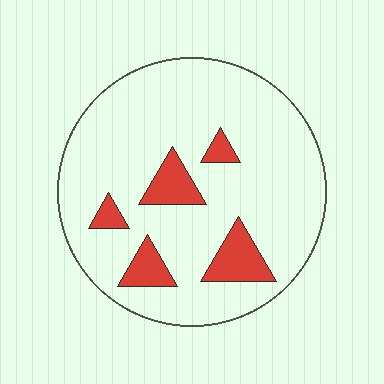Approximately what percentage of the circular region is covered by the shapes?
Approximately 15%.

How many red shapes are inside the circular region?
5.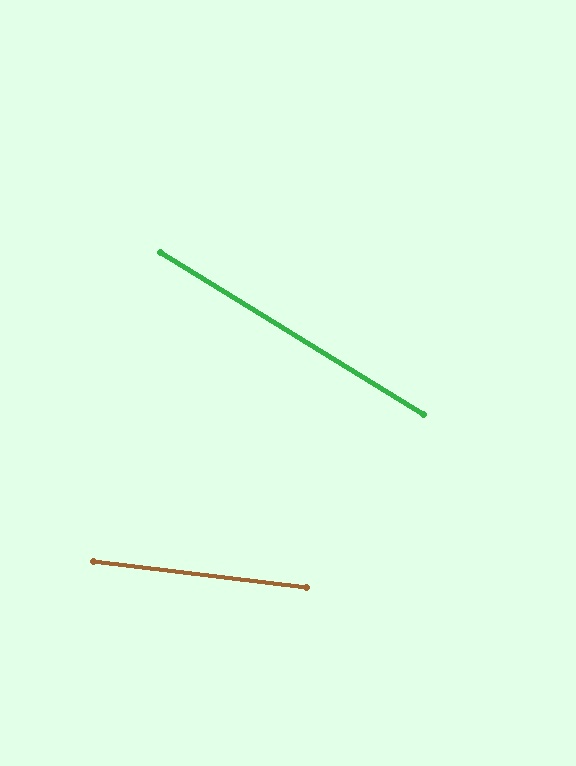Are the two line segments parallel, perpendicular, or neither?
Neither parallel nor perpendicular — they differ by about 25°.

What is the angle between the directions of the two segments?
Approximately 25 degrees.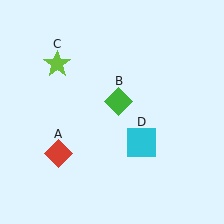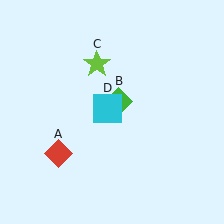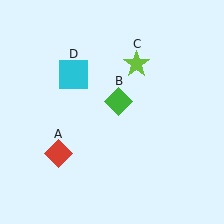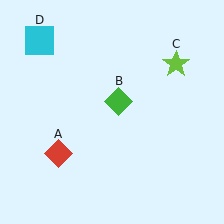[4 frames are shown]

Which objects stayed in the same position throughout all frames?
Red diamond (object A) and green diamond (object B) remained stationary.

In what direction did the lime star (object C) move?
The lime star (object C) moved right.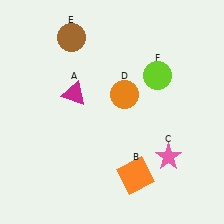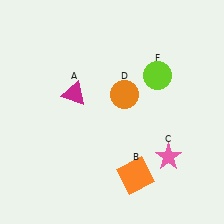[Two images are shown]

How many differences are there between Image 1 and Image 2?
There is 1 difference between the two images.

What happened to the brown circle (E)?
The brown circle (E) was removed in Image 2. It was in the top-left area of Image 1.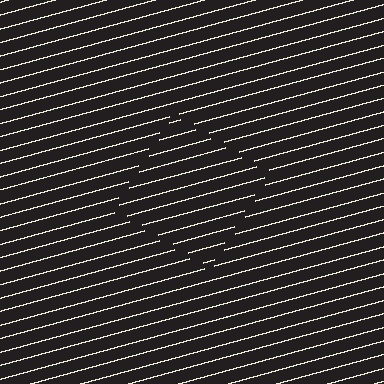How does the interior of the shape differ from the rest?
The interior of the shape contains the same grating, shifted by half a period — the contour is defined by the phase discontinuity where line-ends from the inner and outer gratings abut.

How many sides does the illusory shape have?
4 sides — the line-ends trace a square.